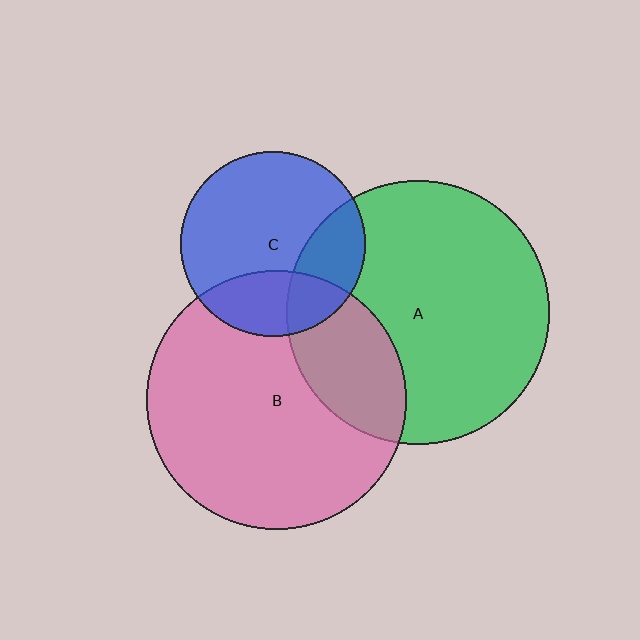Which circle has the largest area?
Circle A (green).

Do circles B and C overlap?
Yes.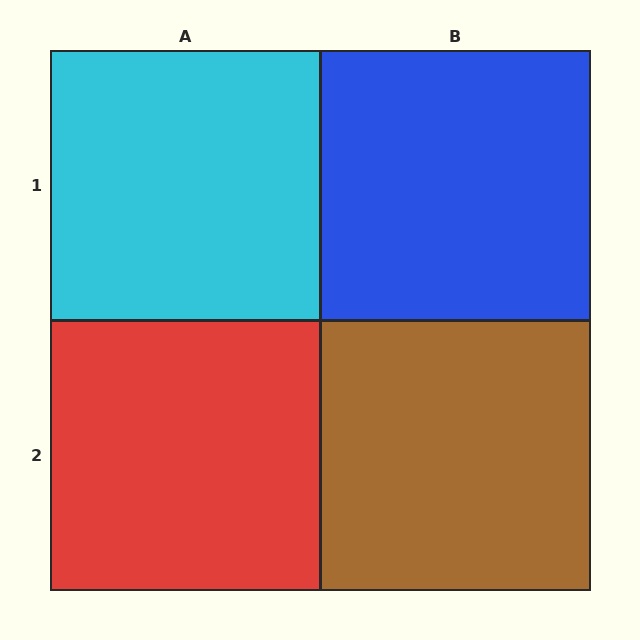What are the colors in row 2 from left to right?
Red, brown.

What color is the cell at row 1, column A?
Cyan.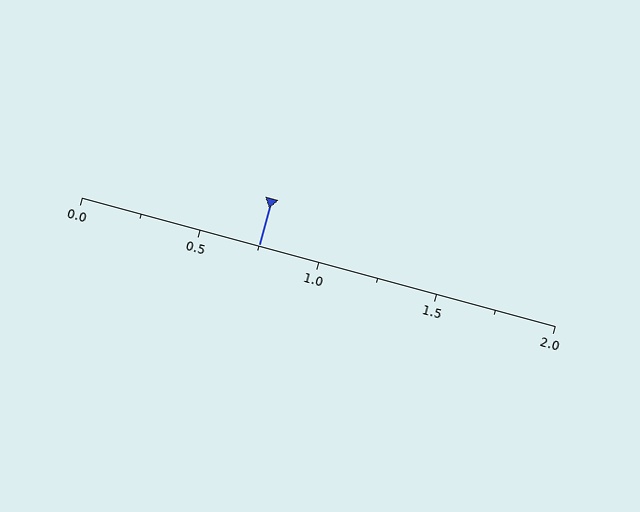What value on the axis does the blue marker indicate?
The marker indicates approximately 0.75.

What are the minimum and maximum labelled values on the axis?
The axis runs from 0.0 to 2.0.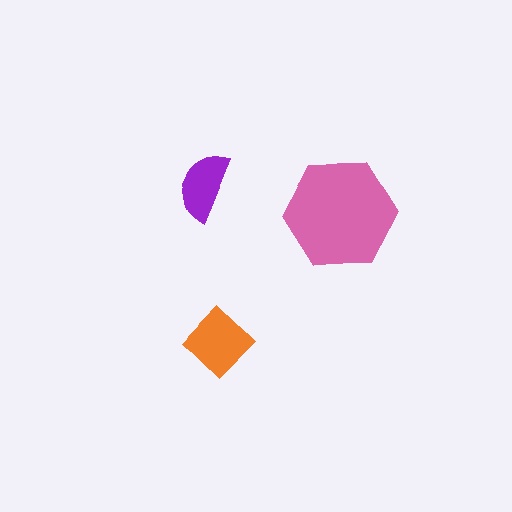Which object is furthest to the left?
The purple semicircle is leftmost.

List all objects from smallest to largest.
The purple semicircle, the orange diamond, the pink hexagon.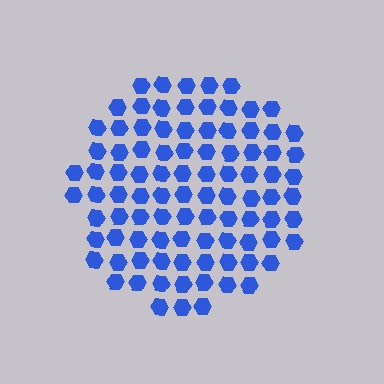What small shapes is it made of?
It is made of small hexagons.